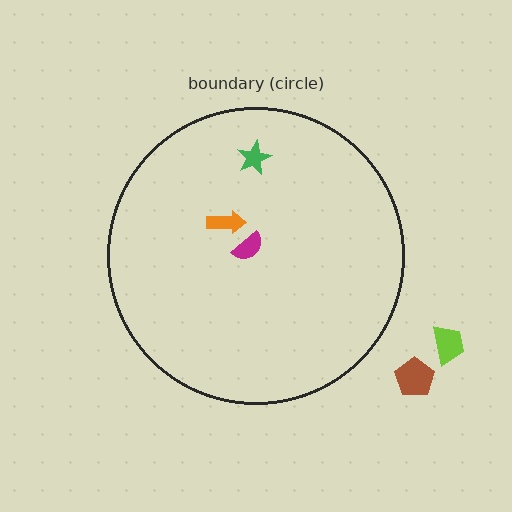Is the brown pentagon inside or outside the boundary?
Outside.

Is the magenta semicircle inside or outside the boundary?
Inside.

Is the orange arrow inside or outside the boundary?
Inside.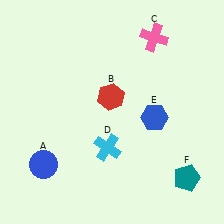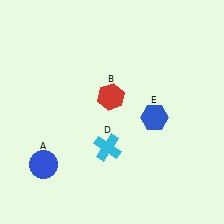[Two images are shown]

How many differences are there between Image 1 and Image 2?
There are 2 differences between the two images.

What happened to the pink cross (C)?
The pink cross (C) was removed in Image 2. It was in the top-right area of Image 1.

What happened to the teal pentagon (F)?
The teal pentagon (F) was removed in Image 2. It was in the bottom-right area of Image 1.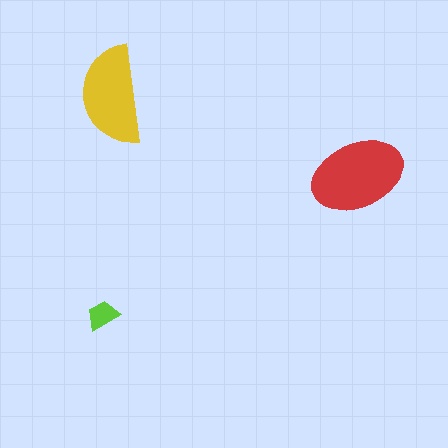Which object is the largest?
The red ellipse.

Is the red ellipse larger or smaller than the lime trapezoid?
Larger.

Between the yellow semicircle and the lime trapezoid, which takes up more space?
The yellow semicircle.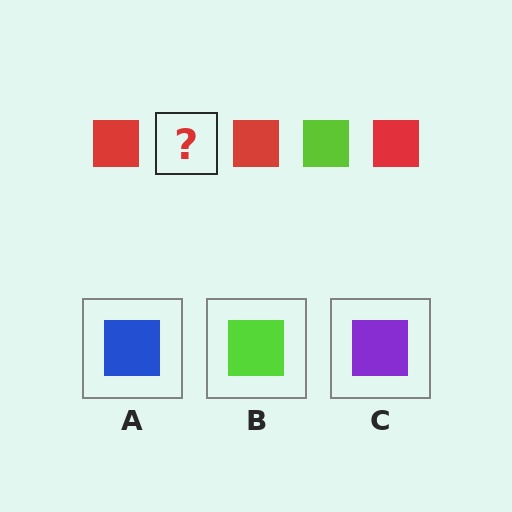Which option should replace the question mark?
Option B.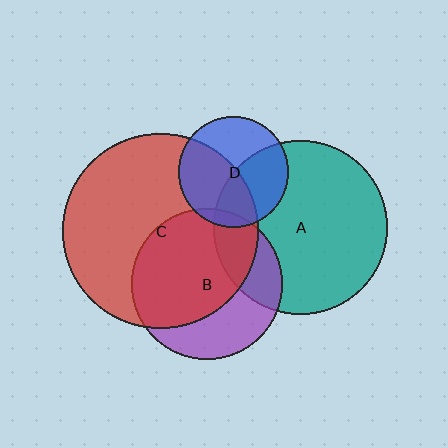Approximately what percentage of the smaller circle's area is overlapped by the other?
Approximately 65%.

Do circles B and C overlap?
Yes.